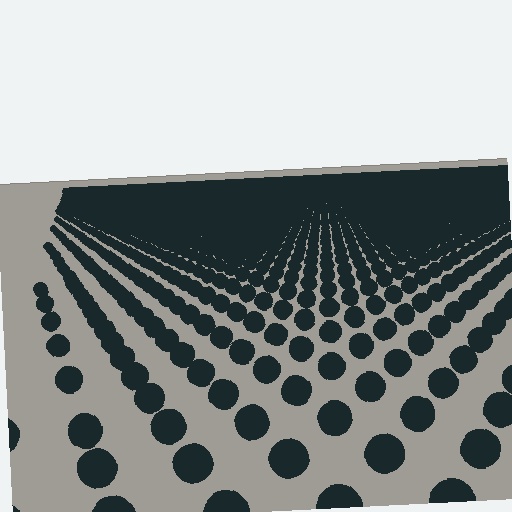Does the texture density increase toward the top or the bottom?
Density increases toward the top.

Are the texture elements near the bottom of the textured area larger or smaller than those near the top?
Larger. Near the bottom, elements are closer to the viewer and appear at a bigger on-screen size.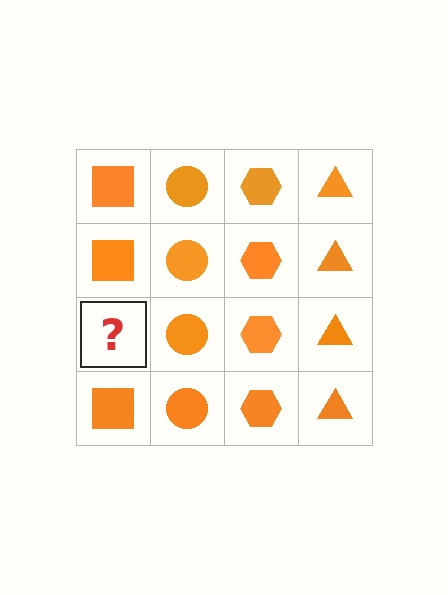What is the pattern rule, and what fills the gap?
The rule is that each column has a consistent shape. The gap should be filled with an orange square.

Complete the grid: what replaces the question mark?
The question mark should be replaced with an orange square.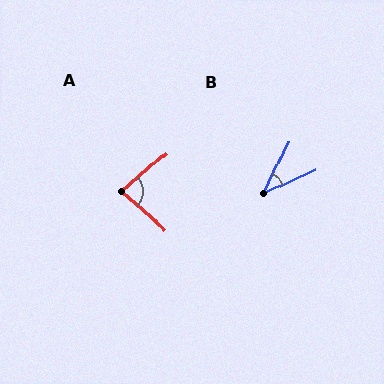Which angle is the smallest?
B, at approximately 39 degrees.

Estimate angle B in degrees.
Approximately 39 degrees.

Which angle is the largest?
A, at approximately 82 degrees.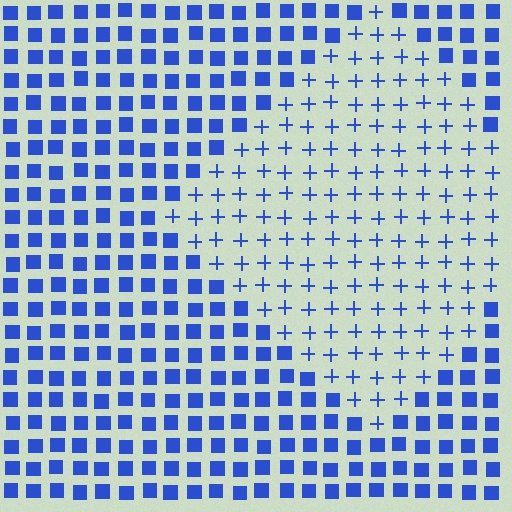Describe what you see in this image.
The image is filled with small blue elements arranged in a uniform grid. A diamond-shaped region contains plus signs, while the surrounding area contains squares. The boundary is defined purely by the change in element shape.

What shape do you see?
I see a diamond.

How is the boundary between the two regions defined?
The boundary is defined by a change in element shape: plus signs inside vs. squares outside. All elements share the same color and spacing.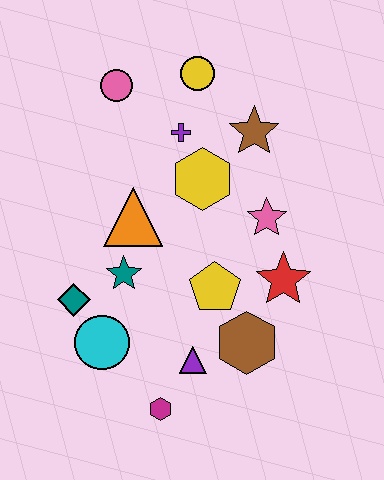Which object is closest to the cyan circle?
The teal diamond is closest to the cyan circle.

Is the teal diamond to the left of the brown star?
Yes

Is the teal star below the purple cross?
Yes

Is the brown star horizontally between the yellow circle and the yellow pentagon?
No